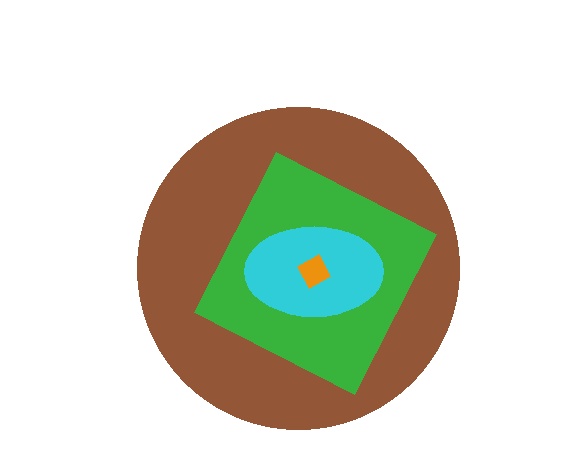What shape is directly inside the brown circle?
The green square.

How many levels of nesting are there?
4.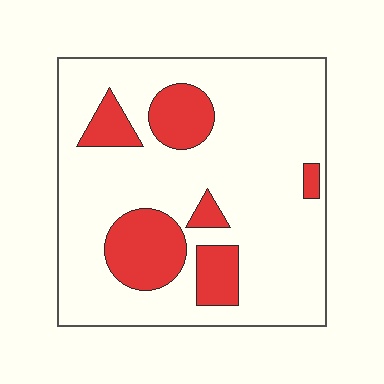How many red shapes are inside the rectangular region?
6.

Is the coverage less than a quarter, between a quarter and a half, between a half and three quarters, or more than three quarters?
Less than a quarter.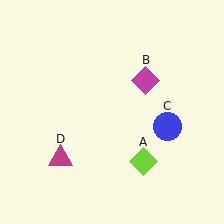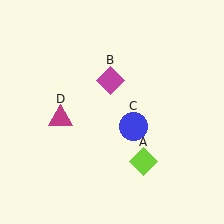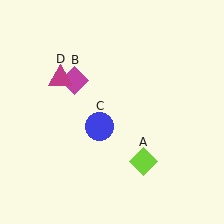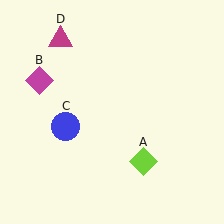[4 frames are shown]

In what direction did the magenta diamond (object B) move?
The magenta diamond (object B) moved left.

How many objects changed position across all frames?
3 objects changed position: magenta diamond (object B), blue circle (object C), magenta triangle (object D).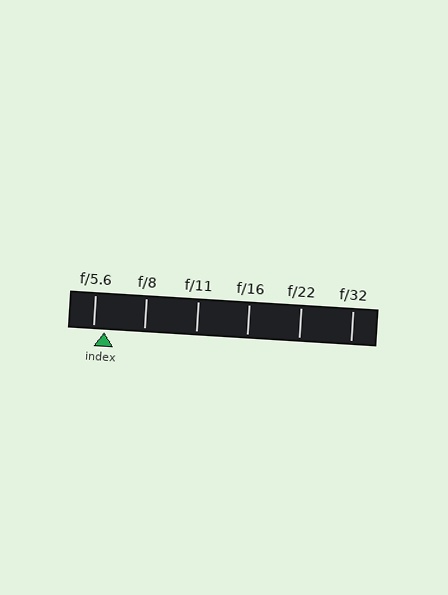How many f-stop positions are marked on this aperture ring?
There are 6 f-stop positions marked.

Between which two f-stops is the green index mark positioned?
The index mark is between f/5.6 and f/8.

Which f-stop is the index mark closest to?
The index mark is closest to f/5.6.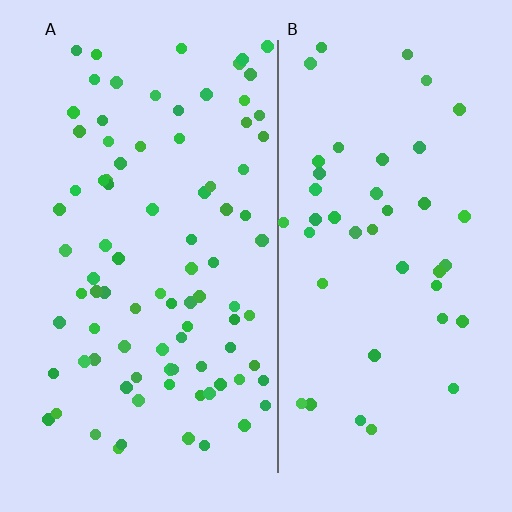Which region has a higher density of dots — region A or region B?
A (the left).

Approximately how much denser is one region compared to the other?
Approximately 2.1× — region A over region B.